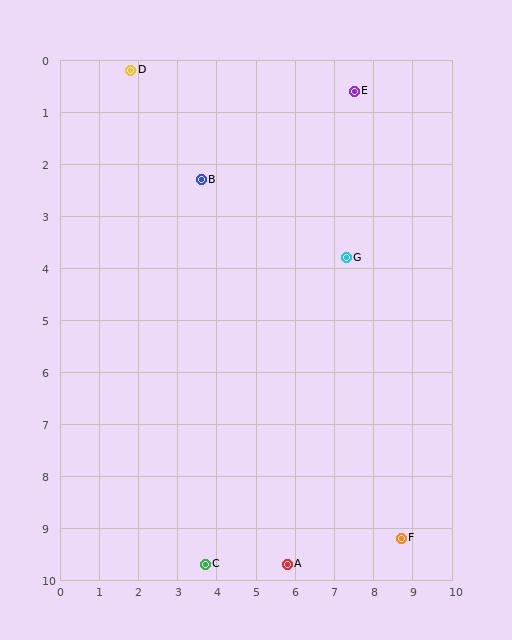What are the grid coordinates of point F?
Point F is at approximately (8.7, 9.2).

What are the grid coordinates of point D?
Point D is at approximately (1.8, 0.2).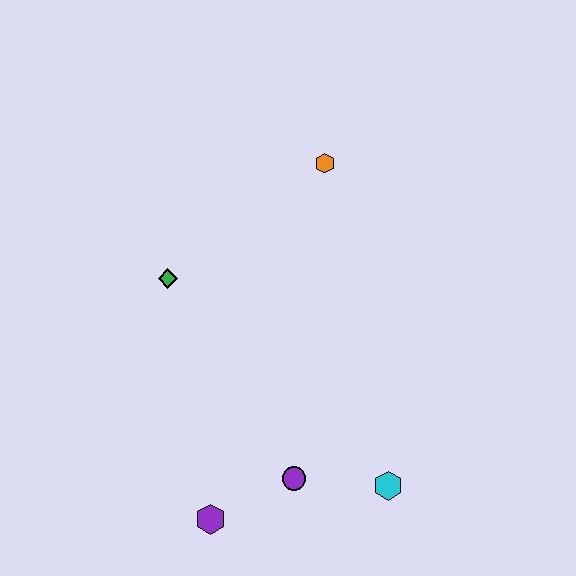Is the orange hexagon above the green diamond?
Yes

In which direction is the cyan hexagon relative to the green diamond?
The cyan hexagon is to the right of the green diamond.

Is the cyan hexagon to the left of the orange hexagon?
No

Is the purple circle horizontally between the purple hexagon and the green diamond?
No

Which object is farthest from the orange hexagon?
The purple hexagon is farthest from the orange hexagon.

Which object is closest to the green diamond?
The orange hexagon is closest to the green diamond.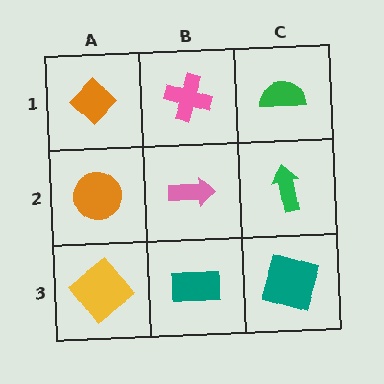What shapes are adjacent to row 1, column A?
An orange circle (row 2, column A), a pink cross (row 1, column B).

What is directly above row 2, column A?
An orange diamond.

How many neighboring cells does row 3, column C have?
2.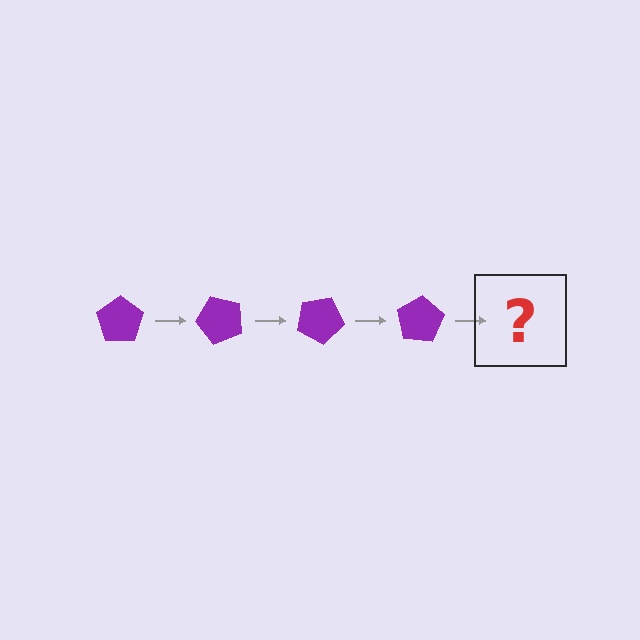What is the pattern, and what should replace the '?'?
The pattern is that the pentagon rotates 50 degrees each step. The '?' should be a purple pentagon rotated 200 degrees.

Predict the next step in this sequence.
The next step is a purple pentagon rotated 200 degrees.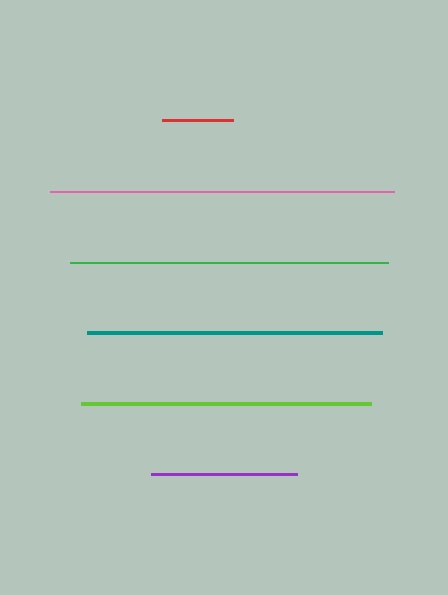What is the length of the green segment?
The green segment is approximately 318 pixels long.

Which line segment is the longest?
The pink line is the longest at approximately 344 pixels.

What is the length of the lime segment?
The lime segment is approximately 289 pixels long.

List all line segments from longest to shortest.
From longest to shortest: pink, green, teal, lime, purple, red.